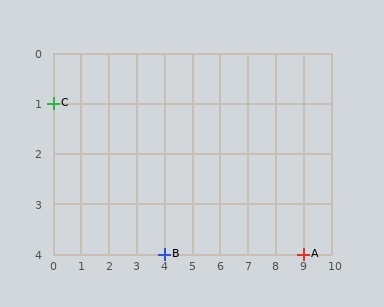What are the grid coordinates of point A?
Point A is at grid coordinates (9, 4).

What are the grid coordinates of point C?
Point C is at grid coordinates (0, 1).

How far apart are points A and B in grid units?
Points A and B are 5 columns apart.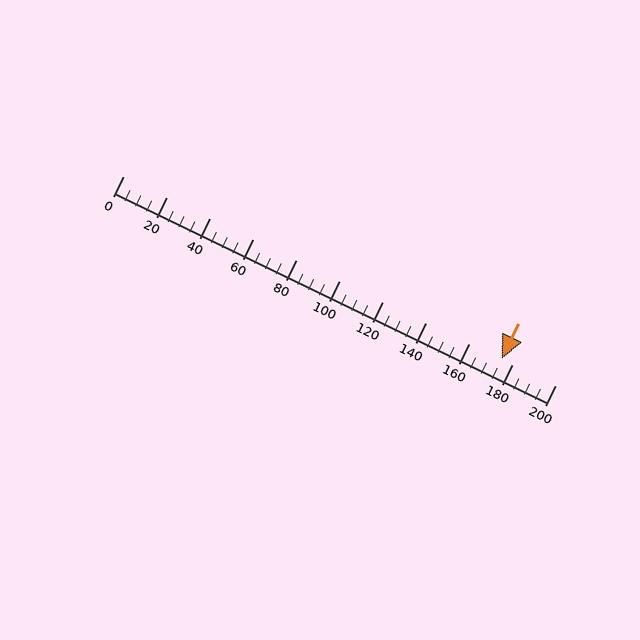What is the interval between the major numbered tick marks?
The major tick marks are spaced 20 units apart.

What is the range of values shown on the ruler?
The ruler shows values from 0 to 200.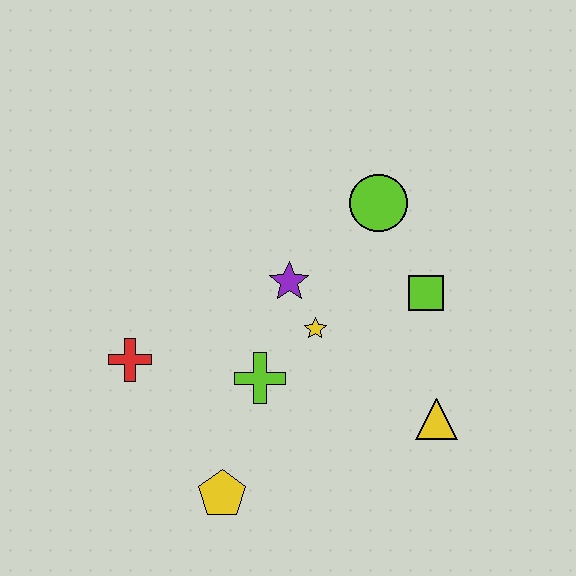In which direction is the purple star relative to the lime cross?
The purple star is above the lime cross.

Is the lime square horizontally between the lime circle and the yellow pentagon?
No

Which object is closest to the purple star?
The yellow star is closest to the purple star.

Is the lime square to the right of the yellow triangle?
No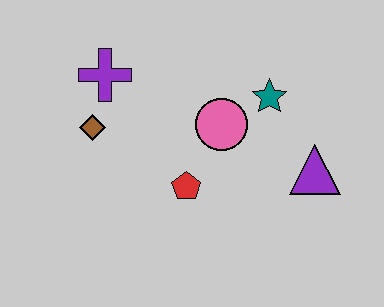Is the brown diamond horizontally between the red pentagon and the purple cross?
No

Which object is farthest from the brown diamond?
The purple triangle is farthest from the brown diamond.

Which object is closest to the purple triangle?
The teal star is closest to the purple triangle.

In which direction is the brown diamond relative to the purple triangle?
The brown diamond is to the left of the purple triangle.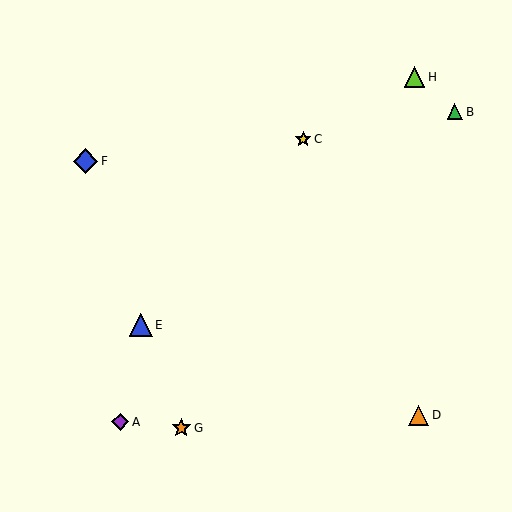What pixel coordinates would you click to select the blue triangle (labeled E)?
Click at (141, 325) to select the blue triangle E.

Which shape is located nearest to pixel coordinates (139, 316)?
The blue triangle (labeled E) at (141, 325) is nearest to that location.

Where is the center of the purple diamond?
The center of the purple diamond is at (120, 422).